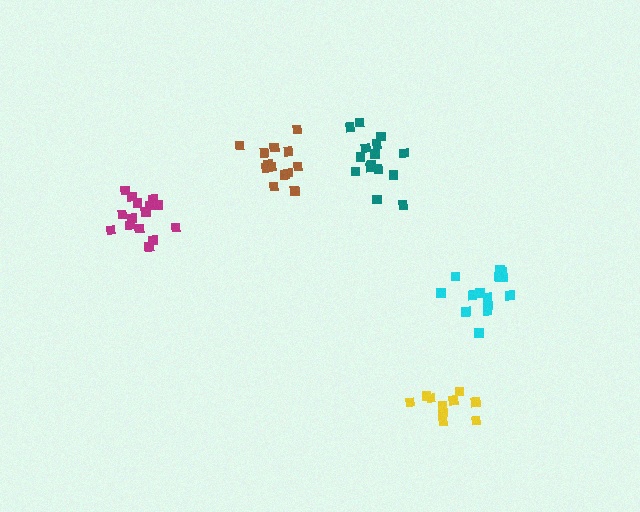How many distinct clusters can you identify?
There are 5 distinct clusters.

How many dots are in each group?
Group 1: 15 dots, Group 2: 15 dots, Group 3: 15 dots, Group 4: 11 dots, Group 5: 15 dots (71 total).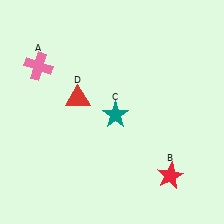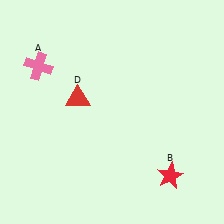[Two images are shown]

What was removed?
The teal star (C) was removed in Image 2.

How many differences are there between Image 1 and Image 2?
There is 1 difference between the two images.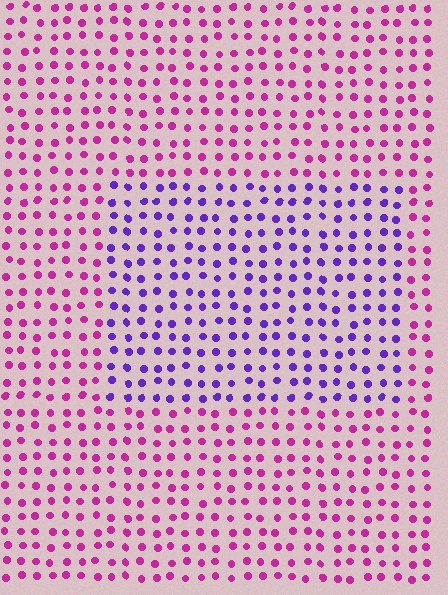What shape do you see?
I see a rectangle.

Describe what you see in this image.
The image is filled with small magenta elements in a uniform arrangement. A rectangle-shaped region is visible where the elements are tinted to a slightly different hue, forming a subtle color boundary.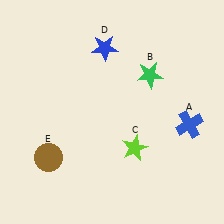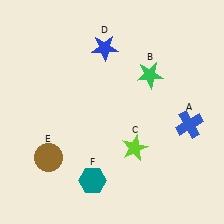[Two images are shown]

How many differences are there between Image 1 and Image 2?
There is 1 difference between the two images.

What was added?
A teal hexagon (F) was added in Image 2.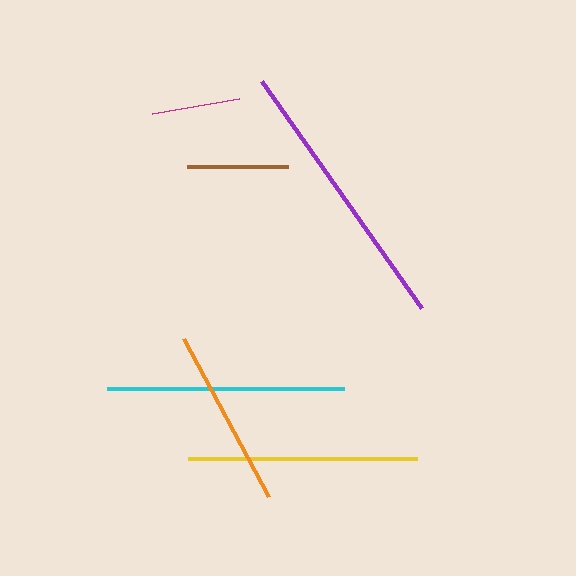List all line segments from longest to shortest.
From longest to shortest: purple, cyan, yellow, orange, brown, magenta.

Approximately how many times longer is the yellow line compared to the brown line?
The yellow line is approximately 2.3 times the length of the brown line.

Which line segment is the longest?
The purple line is the longest at approximately 278 pixels.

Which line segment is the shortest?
The magenta line is the shortest at approximately 88 pixels.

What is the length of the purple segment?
The purple segment is approximately 278 pixels long.